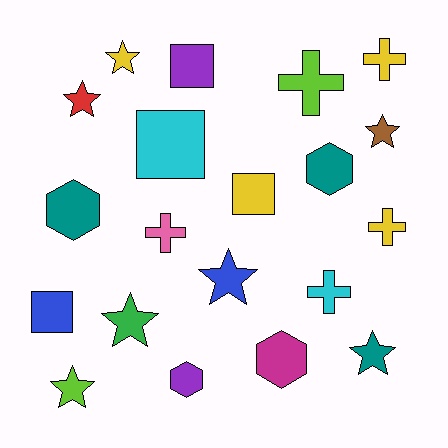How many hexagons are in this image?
There are 4 hexagons.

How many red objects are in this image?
There is 1 red object.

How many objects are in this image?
There are 20 objects.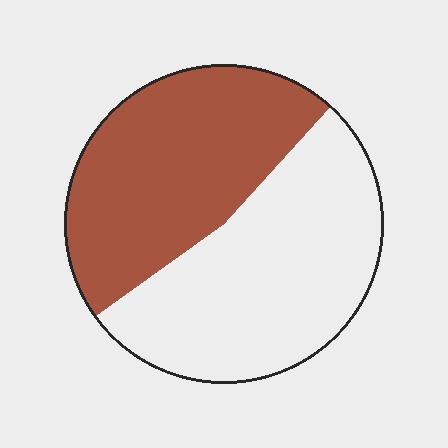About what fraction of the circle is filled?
About one half (1/2).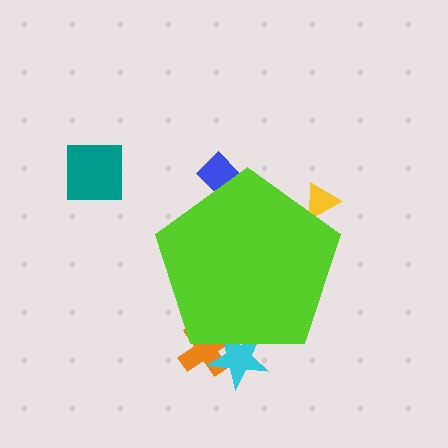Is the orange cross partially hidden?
Yes, the orange cross is partially hidden behind the lime pentagon.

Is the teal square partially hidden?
No, the teal square is fully visible.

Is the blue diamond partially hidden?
Yes, the blue diamond is partially hidden behind the lime pentagon.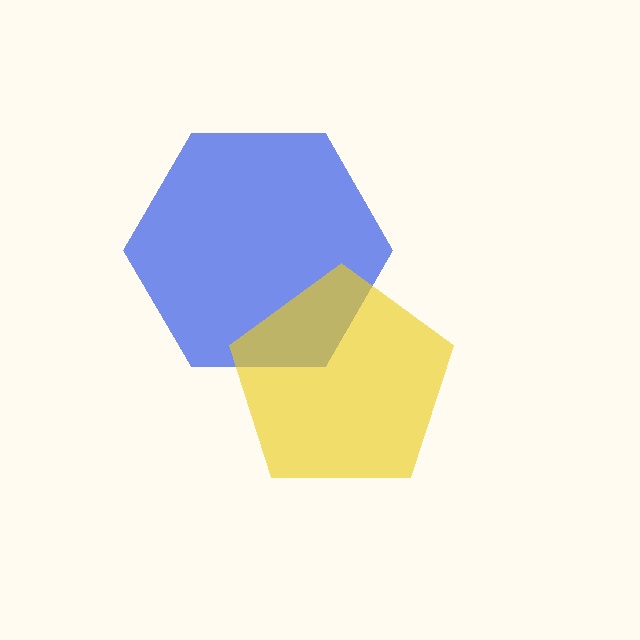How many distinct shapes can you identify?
There are 2 distinct shapes: a blue hexagon, a yellow pentagon.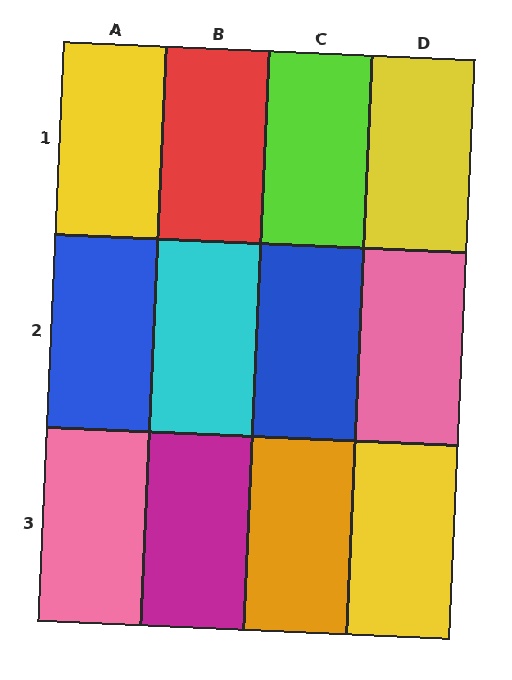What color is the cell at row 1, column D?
Yellow.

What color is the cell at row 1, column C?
Lime.